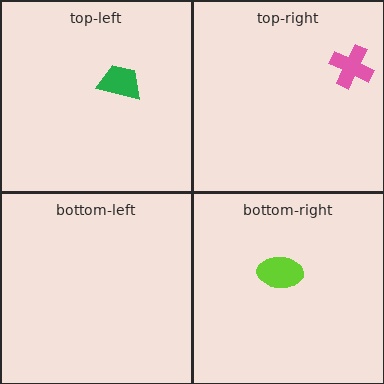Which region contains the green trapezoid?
The top-left region.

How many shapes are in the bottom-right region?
1.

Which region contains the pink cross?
The top-right region.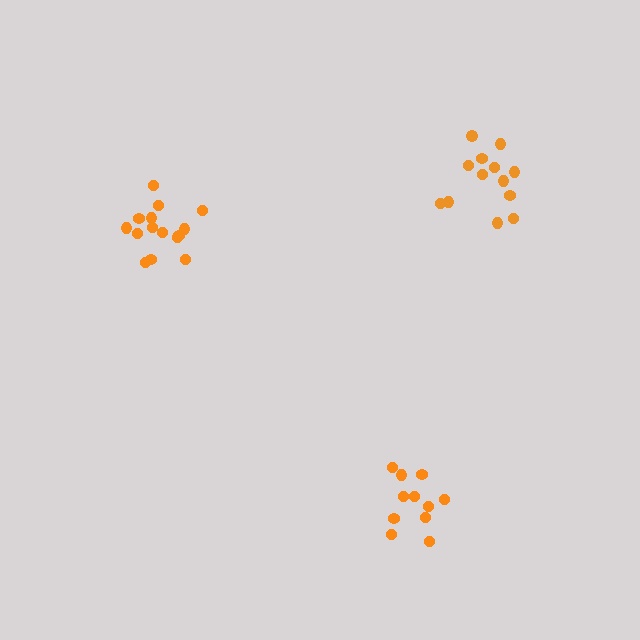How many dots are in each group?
Group 1: 11 dots, Group 2: 15 dots, Group 3: 13 dots (39 total).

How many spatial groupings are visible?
There are 3 spatial groupings.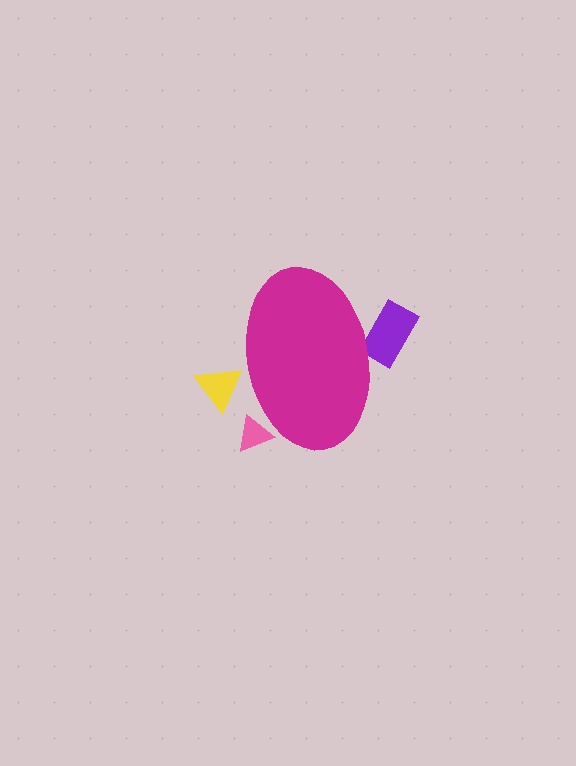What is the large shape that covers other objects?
A magenta ellipse.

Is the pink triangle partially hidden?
Yes, the pink triangle is partially hidden behind the magenta ellipse.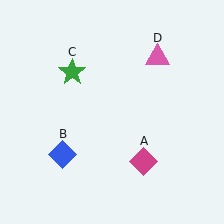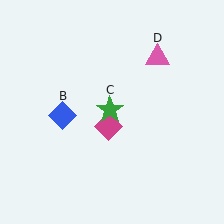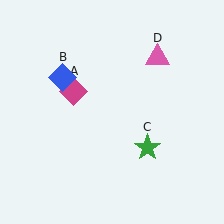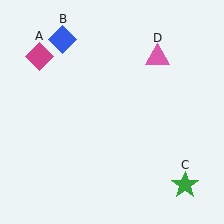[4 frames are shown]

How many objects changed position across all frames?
3 objects changed position: magenta diamond (object A), blue diamond (object B), green star (object C).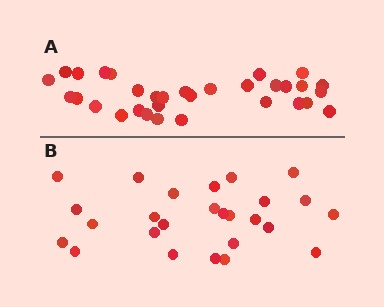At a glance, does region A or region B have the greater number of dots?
Region A (the top region) has more dots.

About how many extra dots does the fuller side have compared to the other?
Region A has about 6 more dots than region B.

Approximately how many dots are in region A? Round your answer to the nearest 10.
About 30 dots. (The exact count is 32, which rounds to 30.)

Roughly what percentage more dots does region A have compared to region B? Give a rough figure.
About 25% more.